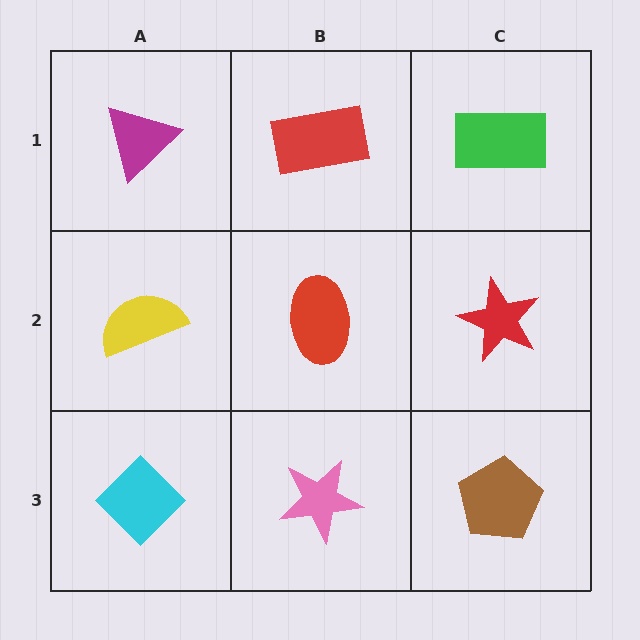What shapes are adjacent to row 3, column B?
A red ellipse (row 2, column B), a cyan diamond (row 3, column A), a brown pentagon (row 3, column C).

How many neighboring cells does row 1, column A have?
2.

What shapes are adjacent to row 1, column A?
A yellow semicircle (row 2, column A), a red rectangle (row 1, column B).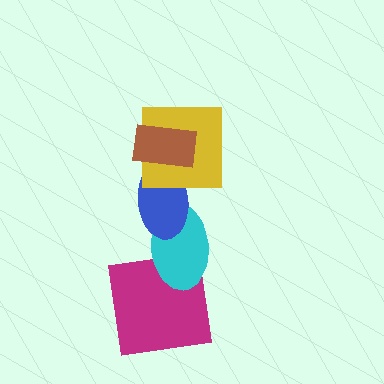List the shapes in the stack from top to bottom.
From top to bottom: the brown rectangle, the yellow square, the blue ellipse, the cyan ellipse, the magenta square.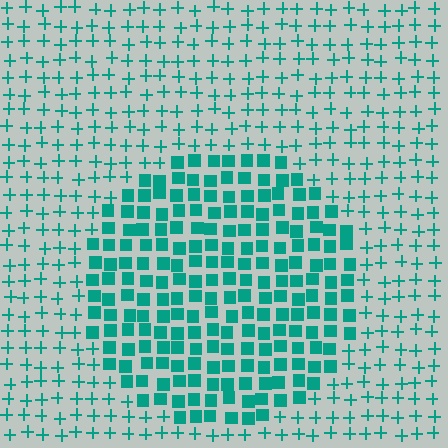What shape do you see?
I see a circle.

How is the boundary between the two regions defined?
The boundary is defined by a change in element shape: squares inside vs. plus signs outside. All elements share the same color and spacing.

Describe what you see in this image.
The image is filled with small teal elements arranged in a uniform grid. A circle-shaped region contains squares, while the surrounding area contains plus signs. The boundary is defined purely by the change in element shape.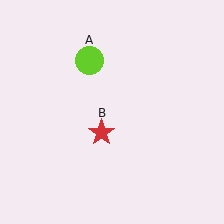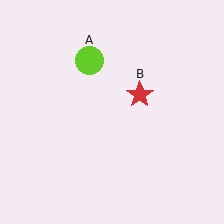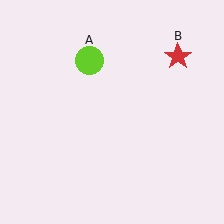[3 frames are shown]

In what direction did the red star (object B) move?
The red star (object B) moved up and to the right.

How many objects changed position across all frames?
1 object changed position: red star (object B).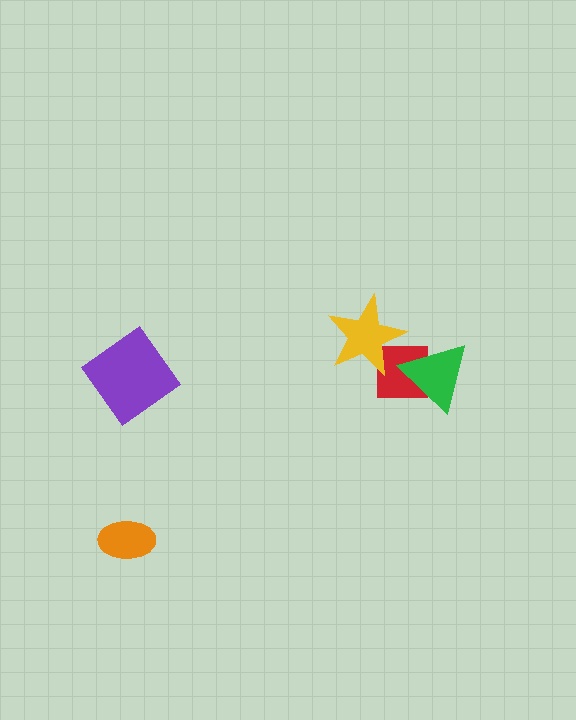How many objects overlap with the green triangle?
1 object overlaps with the green triangle.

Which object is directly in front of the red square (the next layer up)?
The yellow star is directly in front of the red square.